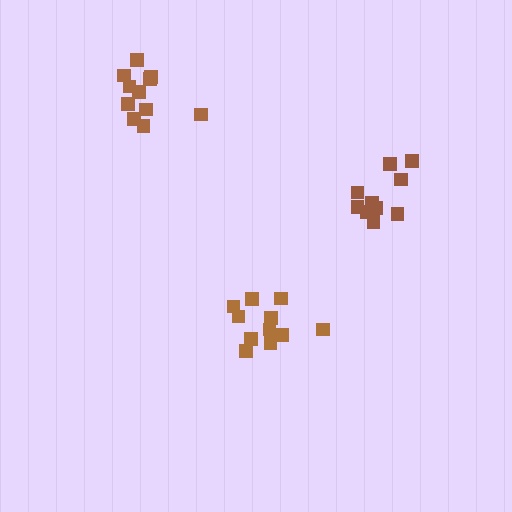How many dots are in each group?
Group 1: 11 dots, Group 2: 11 dots, Group 3: 10 dots (32 total).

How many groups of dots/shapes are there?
There are 3 groups.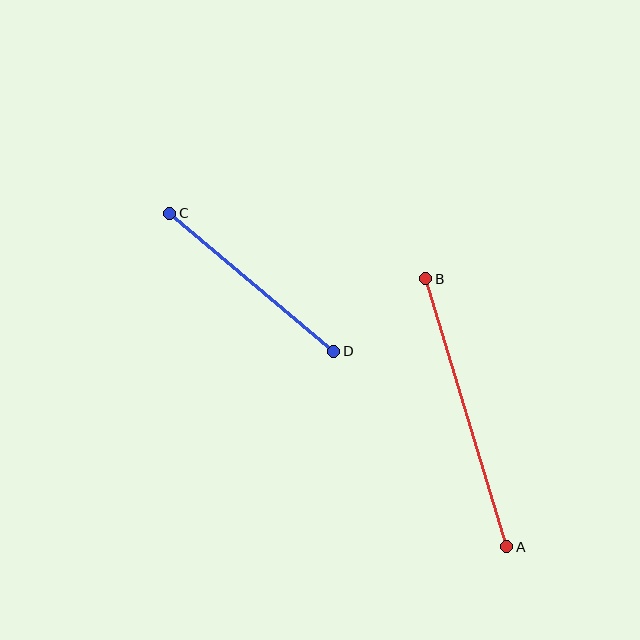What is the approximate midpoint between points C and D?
The midpoint is at approximately (252, 282) pixels.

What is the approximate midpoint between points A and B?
The midpoint is at approximately (466, 413) pixels.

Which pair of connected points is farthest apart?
Points A and B are farthest apart.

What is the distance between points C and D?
The distance is approximately 214 pixels.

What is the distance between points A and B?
The distance is approximately 280 pixels.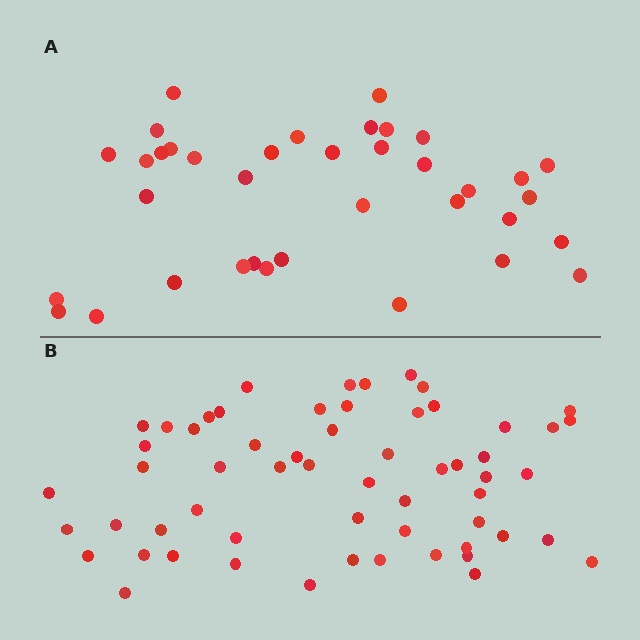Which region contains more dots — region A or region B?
Region B (the bottom region) has more dots.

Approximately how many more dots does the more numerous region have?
Region B has approximately 20 more dots than region A.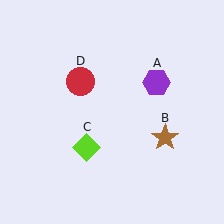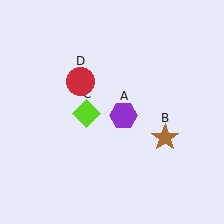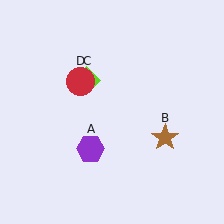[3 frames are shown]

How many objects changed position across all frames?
2 objects changed position: purple hexagon (object A), lime diamond (object C).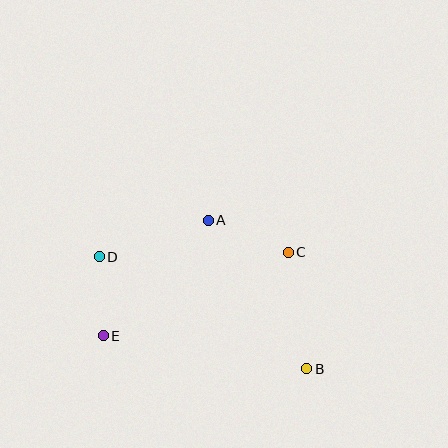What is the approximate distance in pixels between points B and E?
The distance between B and E is approximately 206 pixels.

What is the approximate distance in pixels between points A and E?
The distance between A and E is approximately 156 pixels.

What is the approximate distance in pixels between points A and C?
The distance between A and C is approximately 86 pixels.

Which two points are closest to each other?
Points D and E are closest to each other.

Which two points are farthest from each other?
Points B and D are farthest from each other.